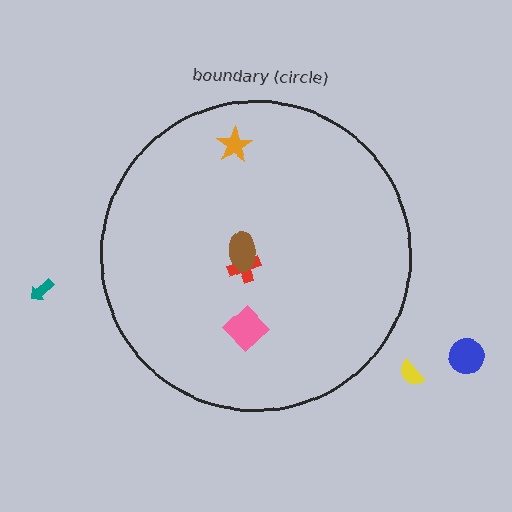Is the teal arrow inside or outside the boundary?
Outside.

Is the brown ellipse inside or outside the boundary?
Inside.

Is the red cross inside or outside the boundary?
Inside.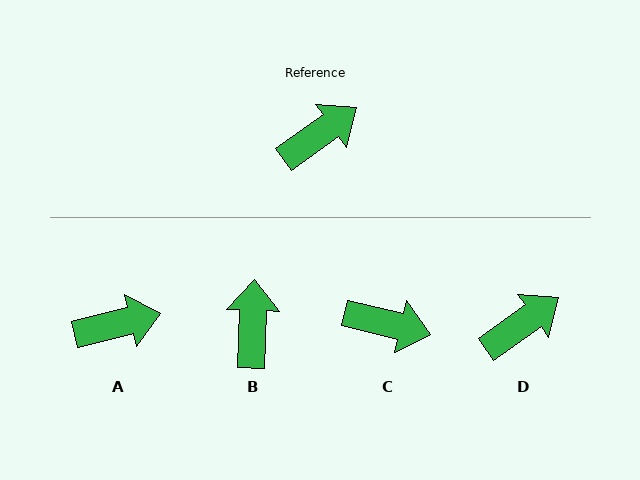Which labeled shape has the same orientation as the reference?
D.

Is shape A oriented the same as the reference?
No, it is off by about 22 degrees.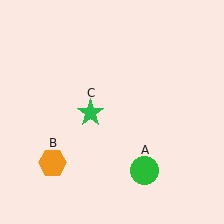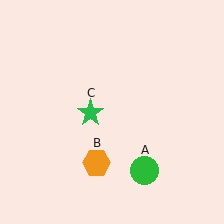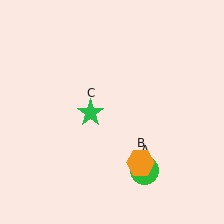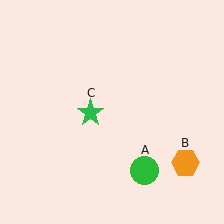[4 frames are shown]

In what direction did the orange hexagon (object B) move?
The orange hexagon (object B) moved right.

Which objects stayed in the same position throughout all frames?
Green circle (object A) and green star (object C) remained stationary.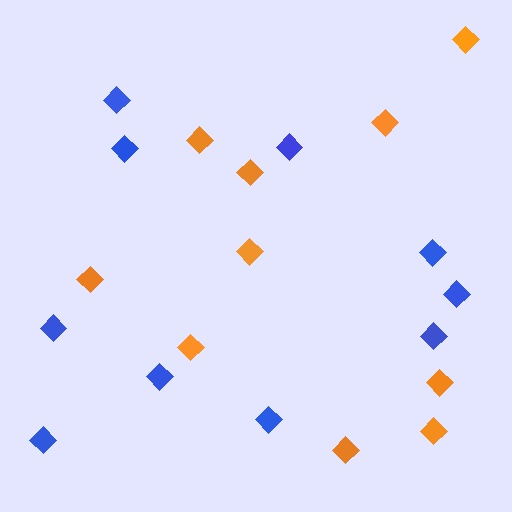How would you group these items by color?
There are 2 groups: one group of orange diamonds (10) and one group of blue diamonds (10).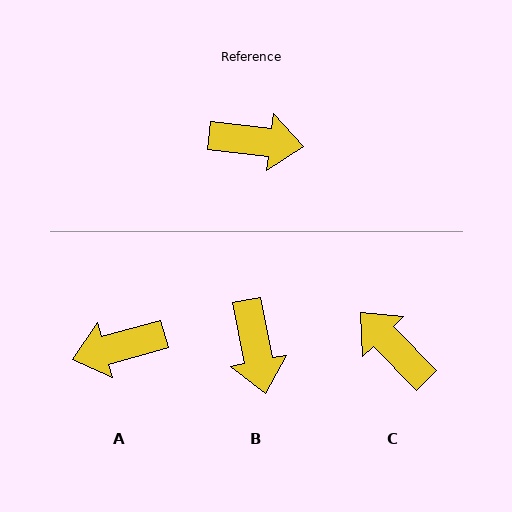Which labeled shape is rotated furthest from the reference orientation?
A, about 158 degrees away.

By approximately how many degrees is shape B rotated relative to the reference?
Approximately 72 degrees clockwise.